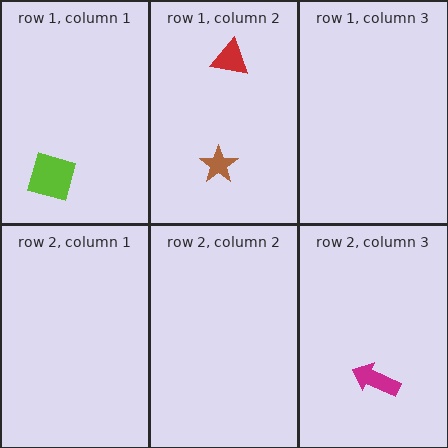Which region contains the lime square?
The row 1, column 1 region.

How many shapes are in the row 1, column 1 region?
1.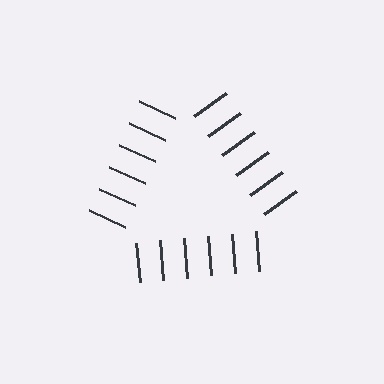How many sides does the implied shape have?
3 sides — the line-ends trace a triangle.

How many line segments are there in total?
18 — 6 along each of the 3 edges.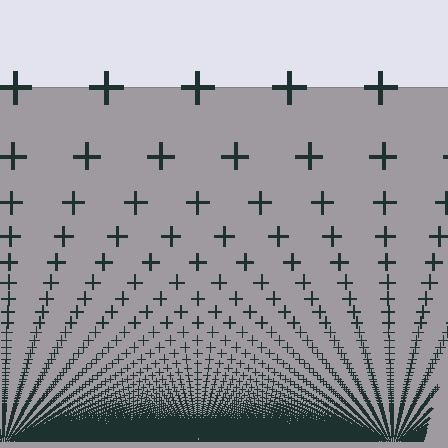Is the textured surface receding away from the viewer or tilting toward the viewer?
The surface appears to tilt toward the viewer. Texture elements get larger and sparser toward the top.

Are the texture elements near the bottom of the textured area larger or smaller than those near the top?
Smaller. The gradient is inverted — elements near the bottom are smaller and denser.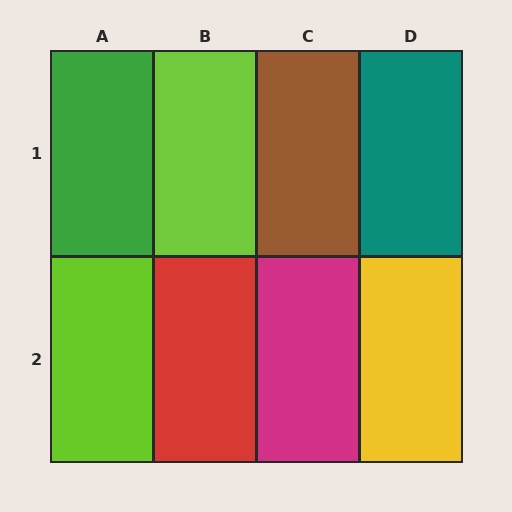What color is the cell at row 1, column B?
Lime.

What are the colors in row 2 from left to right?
Lime, red, magenta, yellow.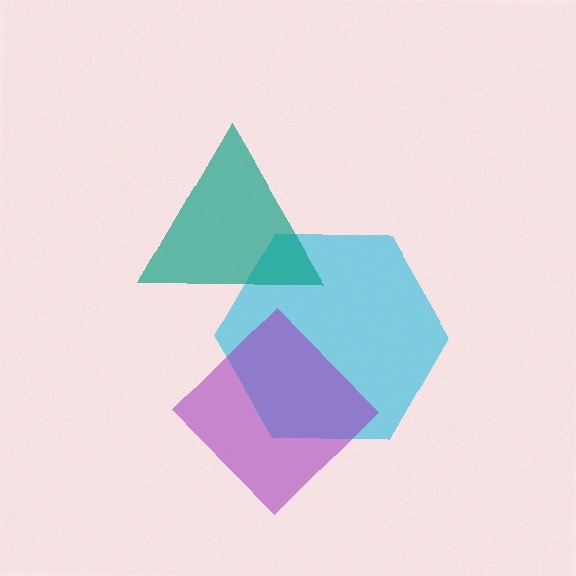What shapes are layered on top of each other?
The layered shapes are: a cyan hexagon, a purple diamond, a teal triangle.